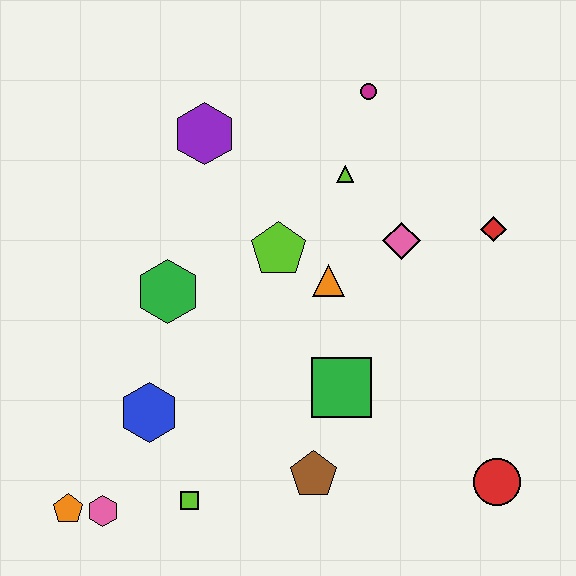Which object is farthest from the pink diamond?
The orange pentagon is farthest from the pink diamond.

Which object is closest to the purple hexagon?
The lime pentagon is closest to the purple hexagon.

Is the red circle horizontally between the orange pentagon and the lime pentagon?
No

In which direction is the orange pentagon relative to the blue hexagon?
The orange pentagon is below the blue hexagon.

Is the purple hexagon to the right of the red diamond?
No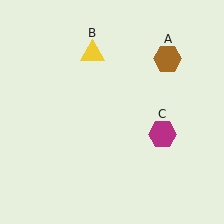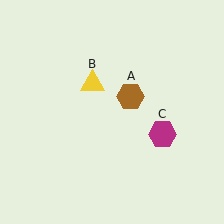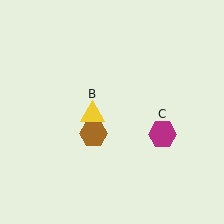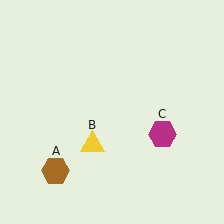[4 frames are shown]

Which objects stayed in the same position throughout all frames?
Magenta hexagon (object C) remained stationary.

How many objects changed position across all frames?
2 objects changed position: brown hexagon (object A), yellow triangle (object B).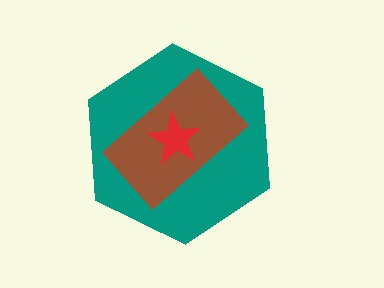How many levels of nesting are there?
3.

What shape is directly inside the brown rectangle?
The red star.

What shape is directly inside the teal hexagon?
The brown rectangle.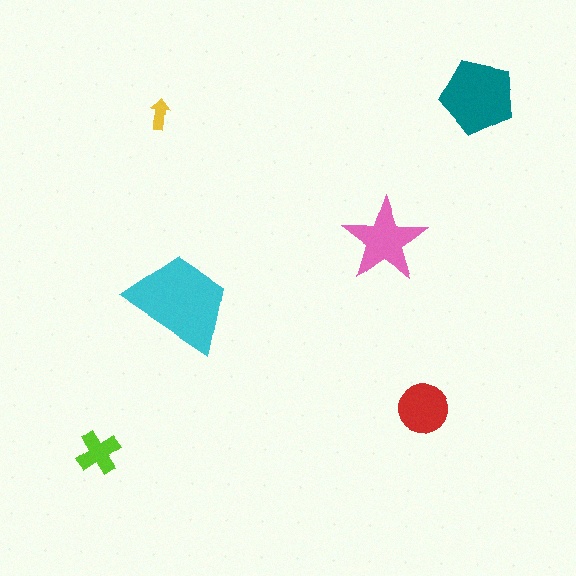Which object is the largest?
The cyan trapezoid.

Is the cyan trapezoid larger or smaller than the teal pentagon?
Larger.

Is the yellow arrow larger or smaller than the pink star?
Smaller.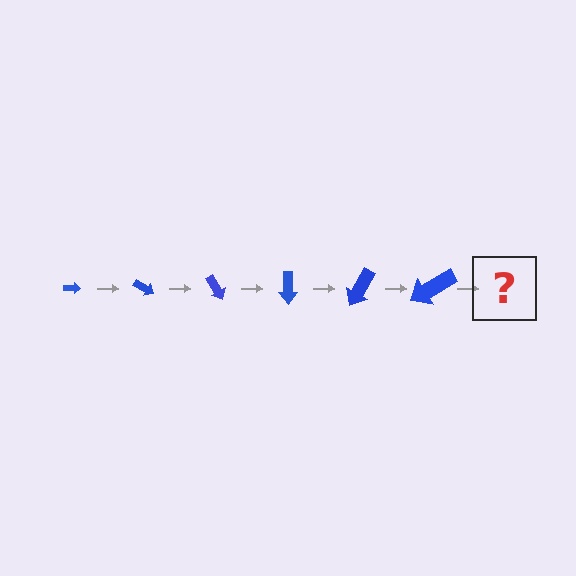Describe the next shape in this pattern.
It should be an arrow, larger than the previous one and rotated 180 degrees from the start.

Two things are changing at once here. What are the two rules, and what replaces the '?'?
The two rules are that the arrow grows larger each step and it rotates 30 degrees each step. The '?' should be an arrow, larger than the previous one and rotated 180 degrees from the start.